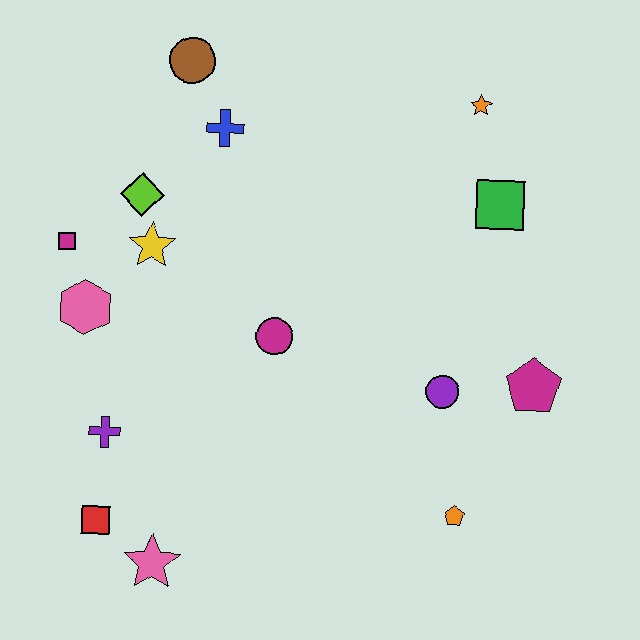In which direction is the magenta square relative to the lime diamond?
The magenta square is to the left of the lime diamond.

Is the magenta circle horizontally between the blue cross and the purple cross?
No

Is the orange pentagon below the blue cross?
Yes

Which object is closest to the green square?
The orange star is closest to the green square.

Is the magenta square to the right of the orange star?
No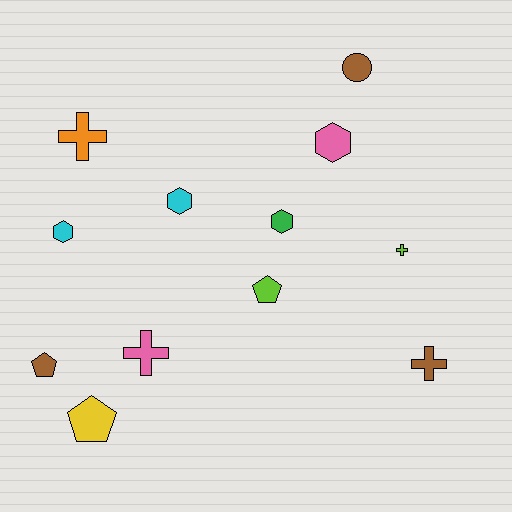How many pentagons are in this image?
There are 3 pentagons.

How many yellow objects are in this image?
There is 1 yellow object.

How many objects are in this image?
There are 12 objects.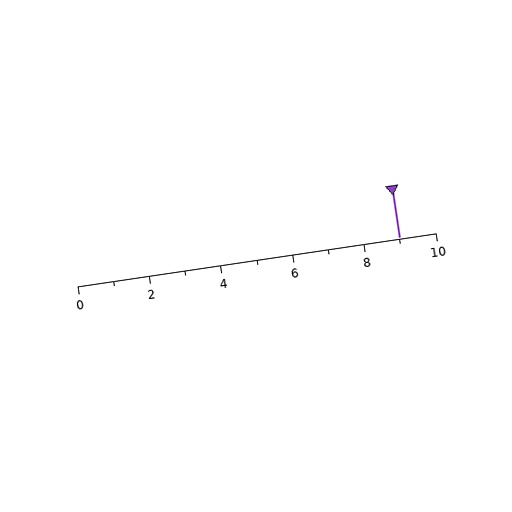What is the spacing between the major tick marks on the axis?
The major ticks are spaced 2 apart.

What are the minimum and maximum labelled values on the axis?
The axis runs from 0 to 10.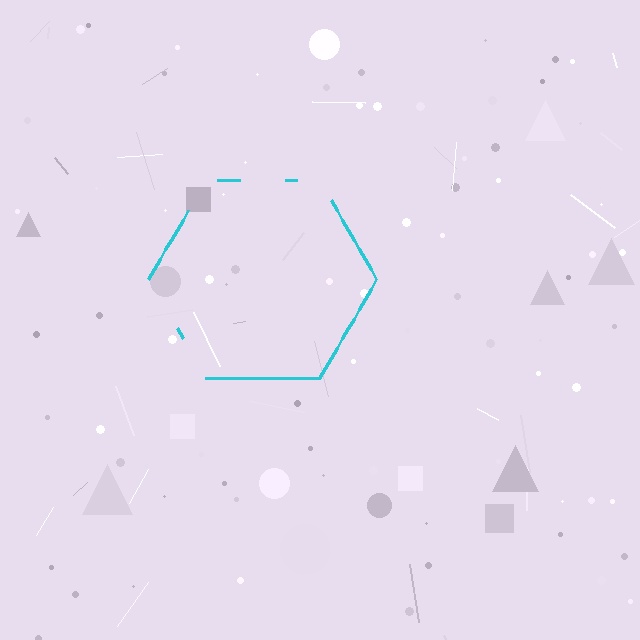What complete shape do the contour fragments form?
The contour fragments form a hexagon.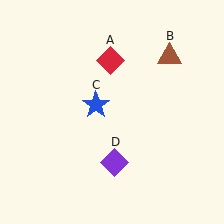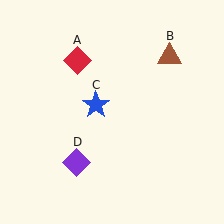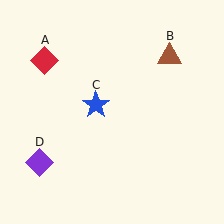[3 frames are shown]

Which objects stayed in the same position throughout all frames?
Brown triangle (object B) and blue star (object C) remained stationary.